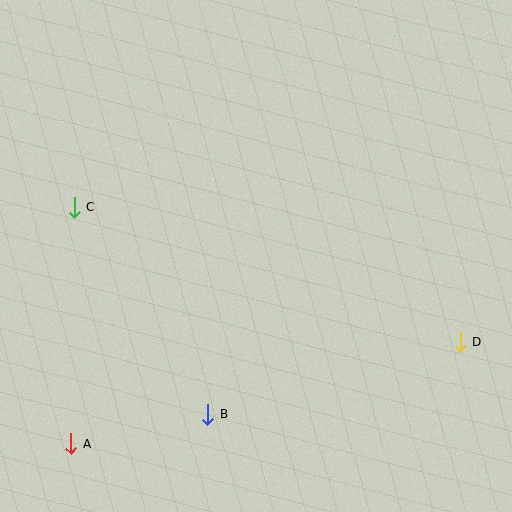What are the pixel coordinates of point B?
Point B is at (208, 414).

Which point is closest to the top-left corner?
Point C is closest to the top-left corner.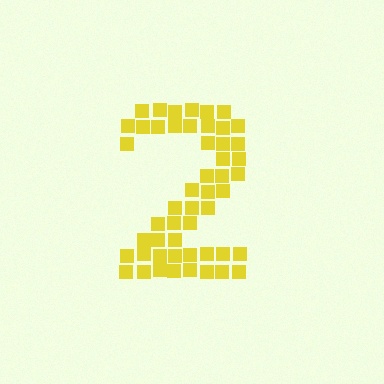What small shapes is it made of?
It is made of small squares.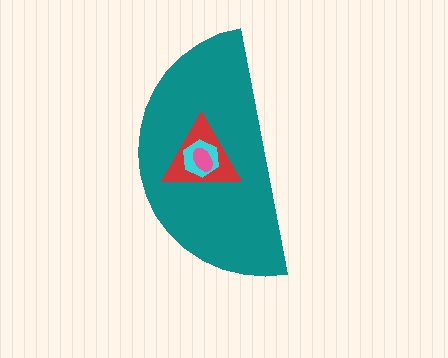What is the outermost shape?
The teal semicircle.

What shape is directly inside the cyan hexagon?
The pink ellipse.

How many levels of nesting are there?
4.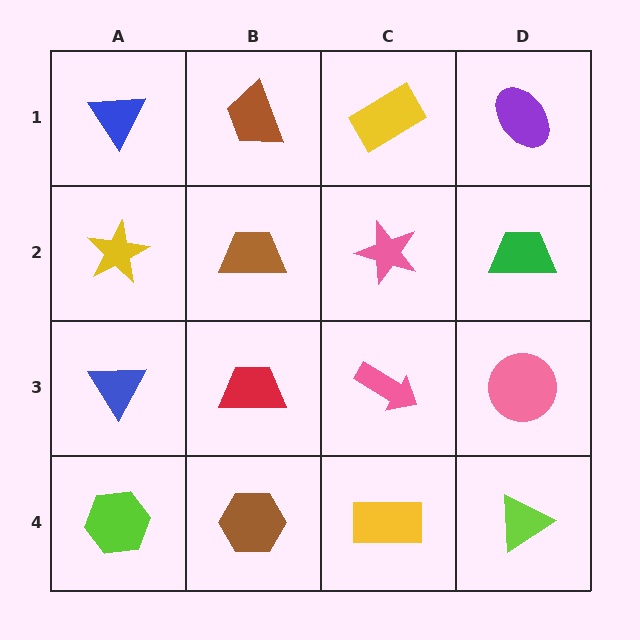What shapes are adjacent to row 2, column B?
A brown trapezoid (row 1, column B), a red trapezoid (row 3, column B), a yellow star (row 2, column A), a pink star (row 2, column C).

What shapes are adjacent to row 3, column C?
A pink star (row 2, column C), a yellow rectangle (row 4, column C), a red trapezoid (row 3, column B), a pink circle (row 3, column D).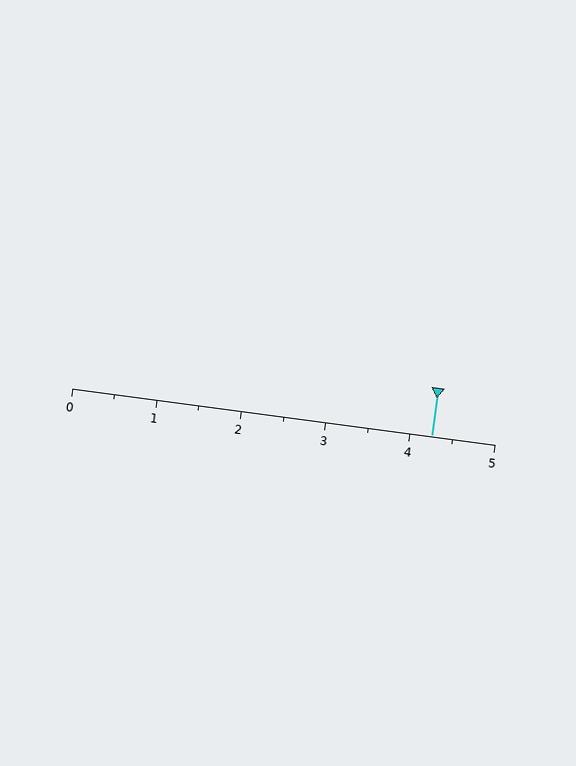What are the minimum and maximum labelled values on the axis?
The axis runs from 0 to 5.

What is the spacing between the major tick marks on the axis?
The major ticks are spaced 1 apart.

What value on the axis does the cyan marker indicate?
The marker indicates approximately 4.2.